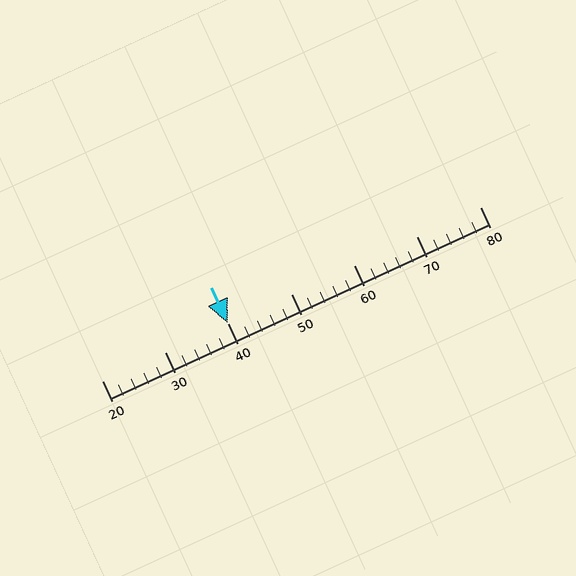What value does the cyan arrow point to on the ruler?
The cyan arrow points to approximately 40.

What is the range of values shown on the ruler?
The ruler shows values from 20 to 80.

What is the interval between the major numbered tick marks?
The major tick marks are spaced 10 units apart.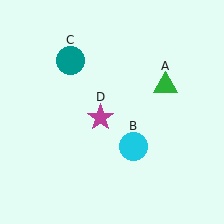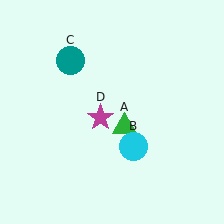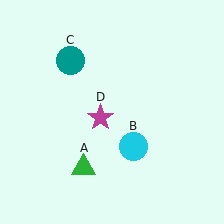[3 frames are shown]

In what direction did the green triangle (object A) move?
The green triangle (object A) moved down and to the left.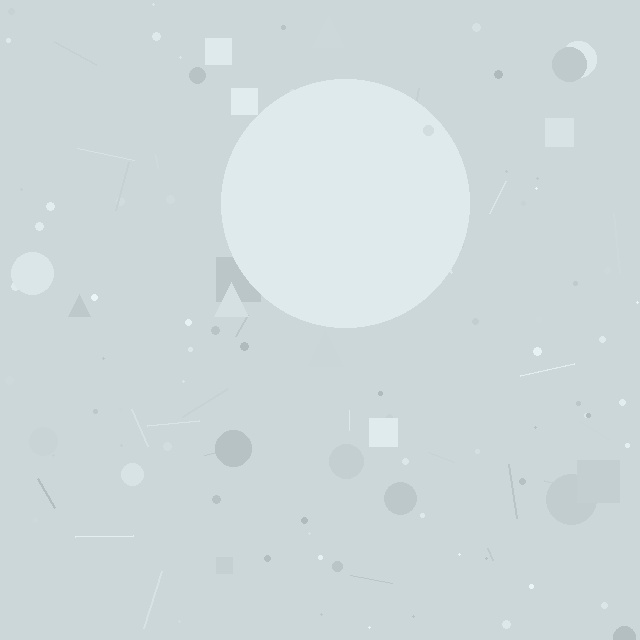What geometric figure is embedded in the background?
A circle is embedded in the background.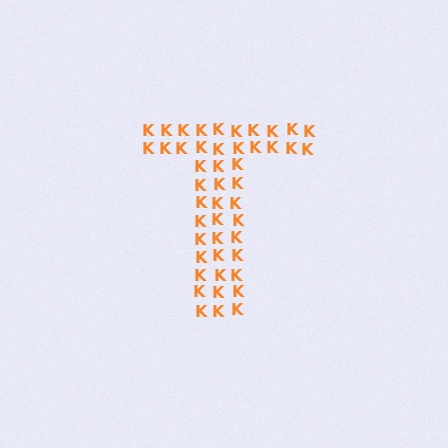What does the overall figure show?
The overall figure shows the letter T.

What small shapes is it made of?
It is made of small letter K's.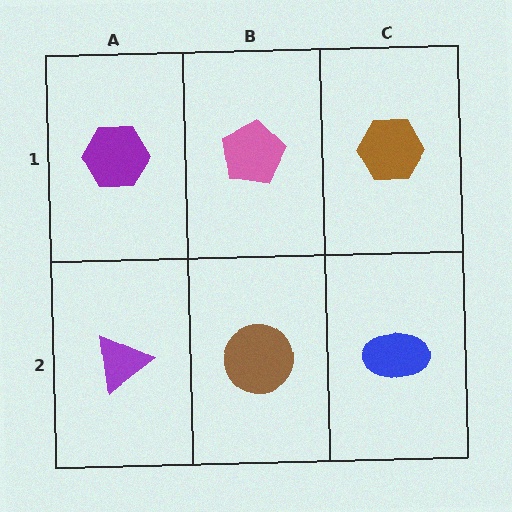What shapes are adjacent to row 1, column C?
A blue ellipse (row 2, column C), a pink pentagon (row 1, column B).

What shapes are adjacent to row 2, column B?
A pink pentagon (row 1, column B), a purple triangle (row 2, column A), a blue ellipse (row 2, column C).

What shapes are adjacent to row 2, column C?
A brown hexagon (row 1, column C), a brown circle (row 2, column B).